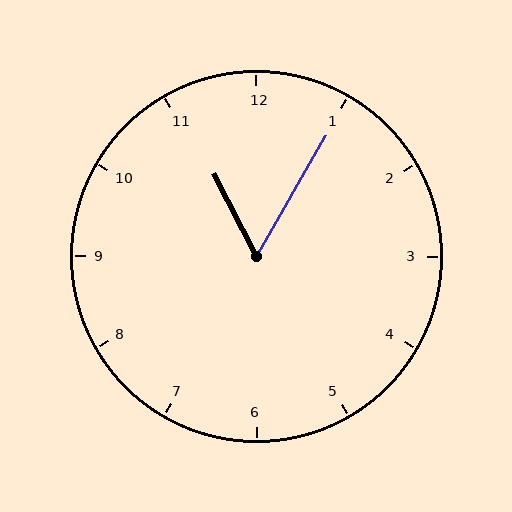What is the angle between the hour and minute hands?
Approximately 58 degrees.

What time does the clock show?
11:05.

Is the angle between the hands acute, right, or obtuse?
It is acute.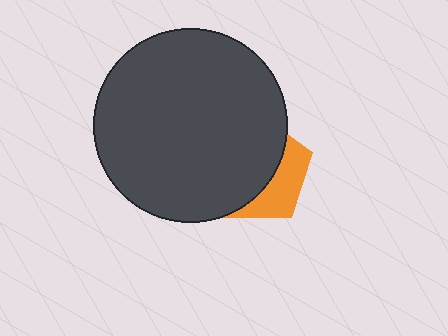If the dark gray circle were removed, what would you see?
You would see the complete orange pentagon.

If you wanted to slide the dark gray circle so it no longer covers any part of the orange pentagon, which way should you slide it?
Slide it left — that is the most direct way to separate the two shapes.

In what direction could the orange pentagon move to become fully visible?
The orange pentagon could move right. That would shift it out from behind the dark gray circle entirely.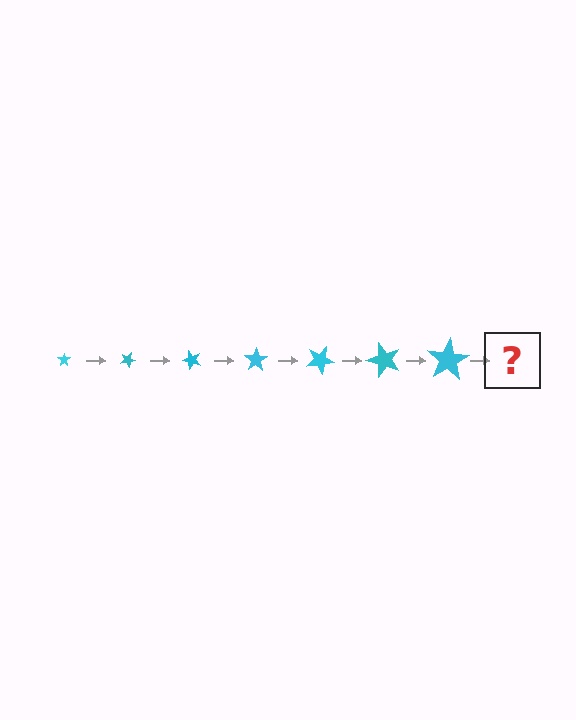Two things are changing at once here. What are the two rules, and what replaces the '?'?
The two rules are that the star grows larger each step and it rotates 25 degrees each step. The '?' should be a star, larger than the previous one and rotated 175 degrees from the start.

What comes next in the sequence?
The next element should be a star, larger than the previous one and rotated 175 degrees from the start.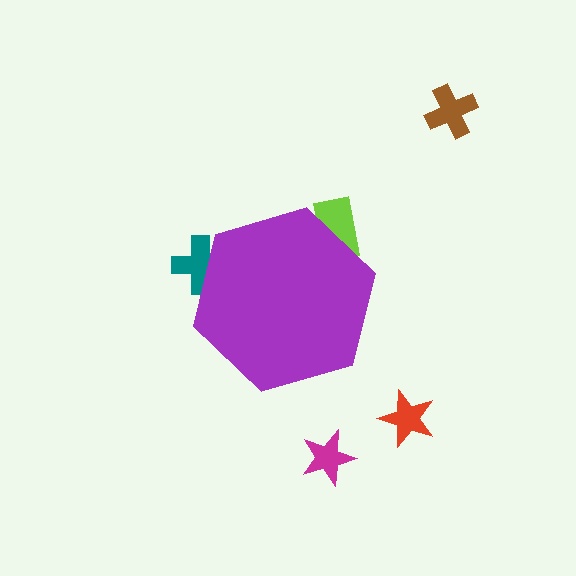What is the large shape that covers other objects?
A purple hexagon.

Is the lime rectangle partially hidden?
Yes, the lime rectangle is partially hidden behind the purple hexagon.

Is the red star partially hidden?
No, the red star is fully visible.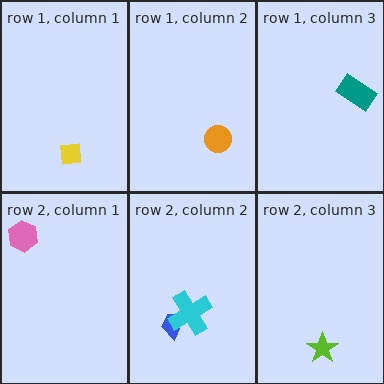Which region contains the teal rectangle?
The row 1, column 3 region.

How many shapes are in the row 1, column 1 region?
1.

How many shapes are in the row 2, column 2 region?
2.